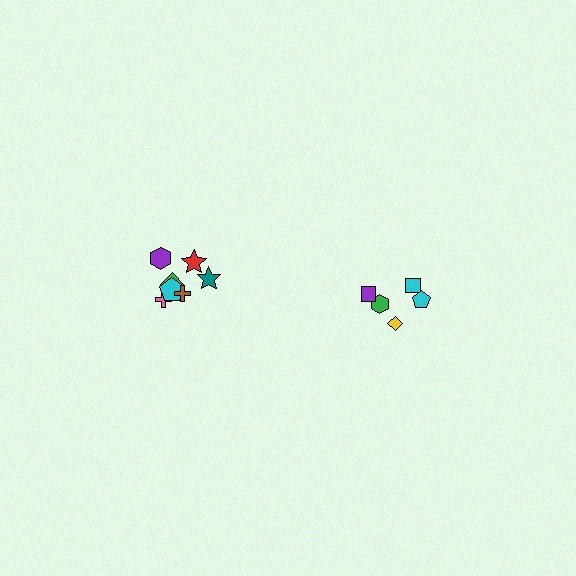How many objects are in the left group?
There are 7 objects.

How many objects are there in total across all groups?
There are 12 objects.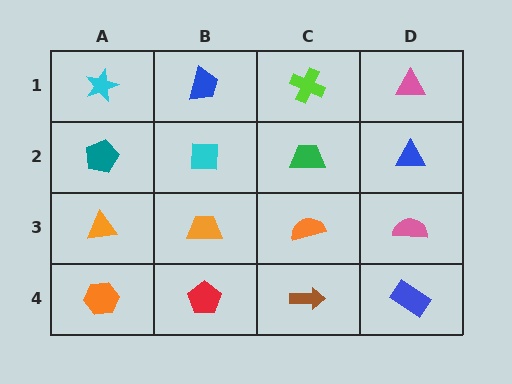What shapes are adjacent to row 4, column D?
A pink semicircle (row 3, column D), a brown arrow (row 4, column C).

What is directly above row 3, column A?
A teal pentagon.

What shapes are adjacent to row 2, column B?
A blue trapezoid (row 1, column B), an orange trapezoid (row 3, column B), a teal pentagon (row 2, column A), a green trapezoid (row 2, column C).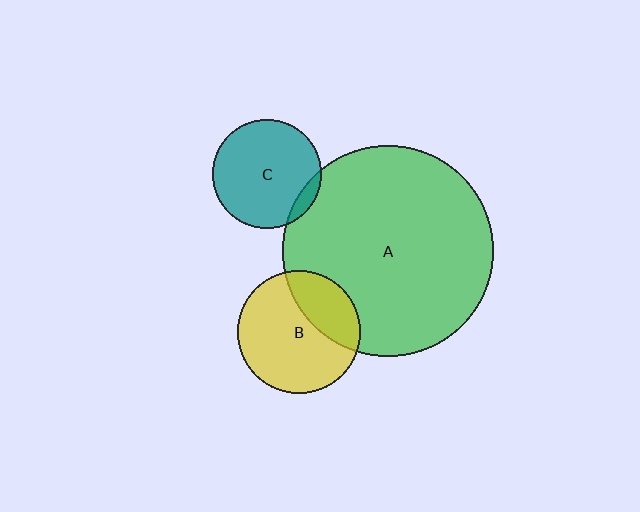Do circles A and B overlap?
Yes.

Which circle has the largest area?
Circle A (green).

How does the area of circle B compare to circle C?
Approximately 1.3 times.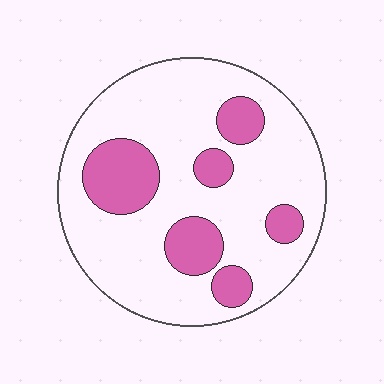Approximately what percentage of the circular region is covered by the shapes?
Approximately 25%.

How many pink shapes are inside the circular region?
6.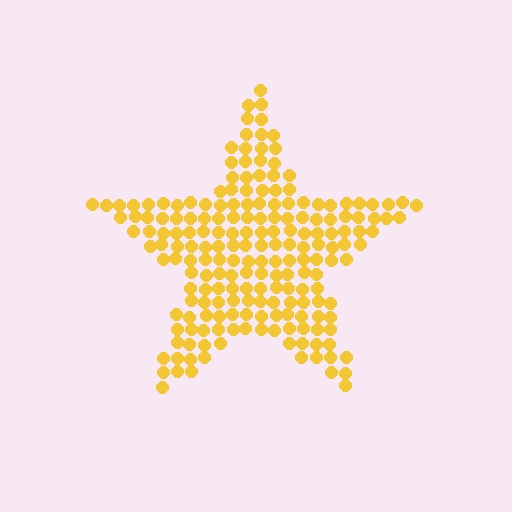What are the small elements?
The small elements are circles.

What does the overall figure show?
The overall figure shows a star.